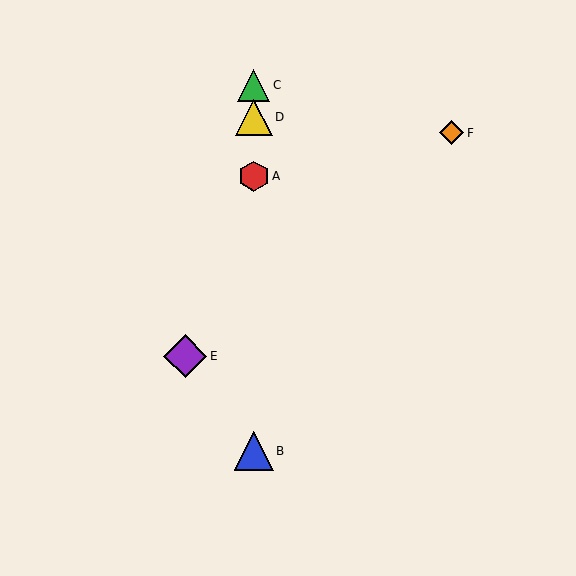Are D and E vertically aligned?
No, D is at x≈254 and E is at x≈185.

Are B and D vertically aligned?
Yes, both are at x≈254.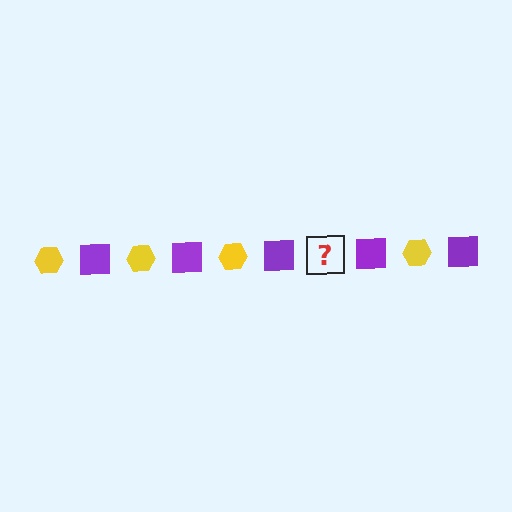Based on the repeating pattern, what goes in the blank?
The blank should be a yellow hexagon.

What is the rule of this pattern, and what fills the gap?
The rule is that the pattern alternates between yellow hexagon and purple square. The gap should be filled with a yellow hexagon.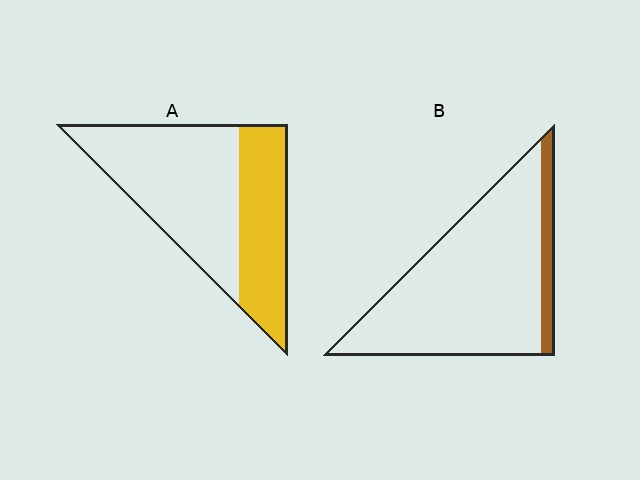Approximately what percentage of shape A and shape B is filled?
A is approximately 40% and B is approximately 10%.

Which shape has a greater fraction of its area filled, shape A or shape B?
Shape A.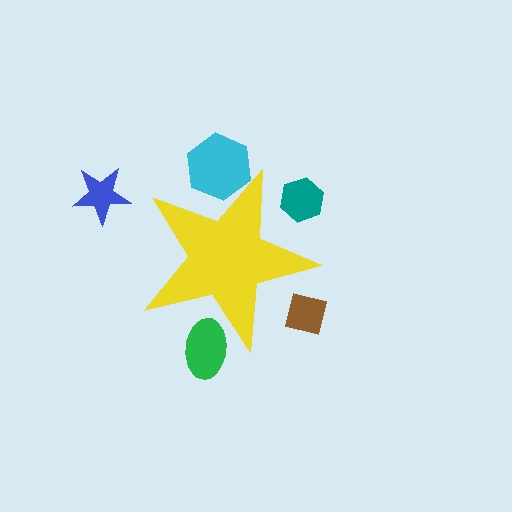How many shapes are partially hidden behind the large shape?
4 shapes are partially hidden.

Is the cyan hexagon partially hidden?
Yes, the cyan hexagon is partially hidden behind the yellow star.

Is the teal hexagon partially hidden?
Yes, the teal hexagon is partially hidden behind the yellow star.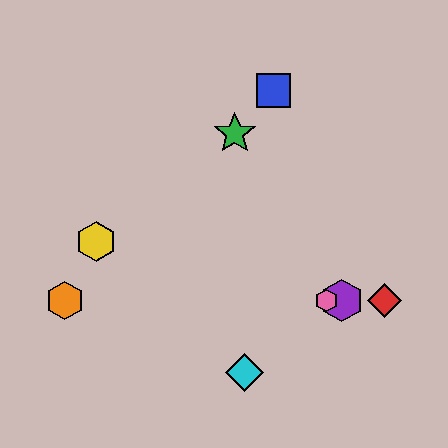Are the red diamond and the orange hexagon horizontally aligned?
Yes, both are at y≈301.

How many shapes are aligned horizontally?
4 shapes (the red diamond, the purple hexagon, the orange hexagon, the pink hexagon) are aligned horizontally.